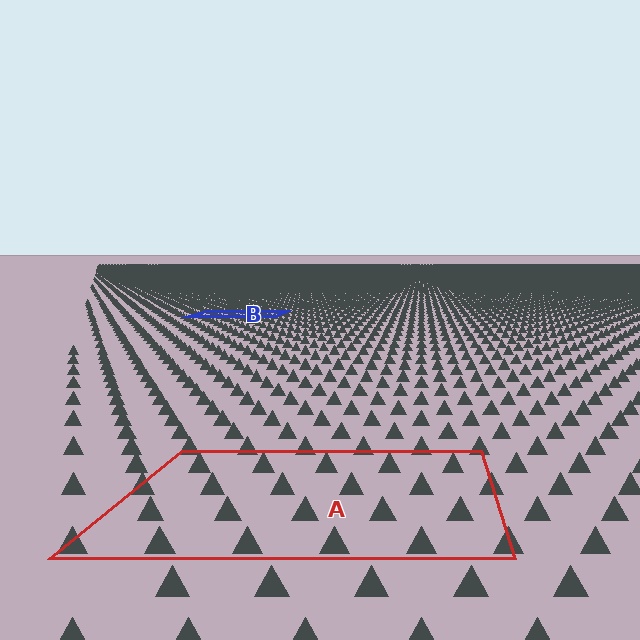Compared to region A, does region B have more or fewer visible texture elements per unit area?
Region B has more texture elements per unit area — they are packed more densely because it is farther away.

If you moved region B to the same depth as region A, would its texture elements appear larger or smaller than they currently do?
They would appear larger. At a closer depth, the same texture elements are projected at a bigger on-screen size.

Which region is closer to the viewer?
Region A is closer. The texture elements there are larger and more spread out.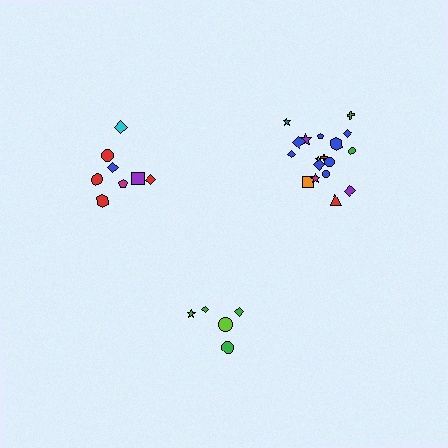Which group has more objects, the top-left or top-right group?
The top-right group.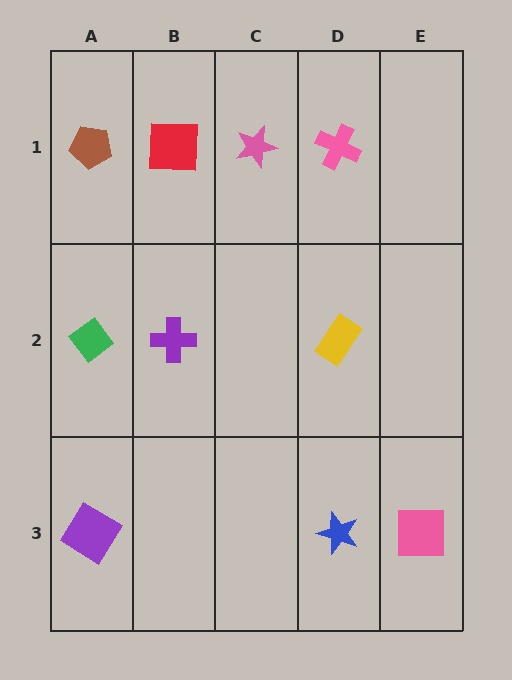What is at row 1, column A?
A brown pentagon.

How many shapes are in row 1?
4 shapes.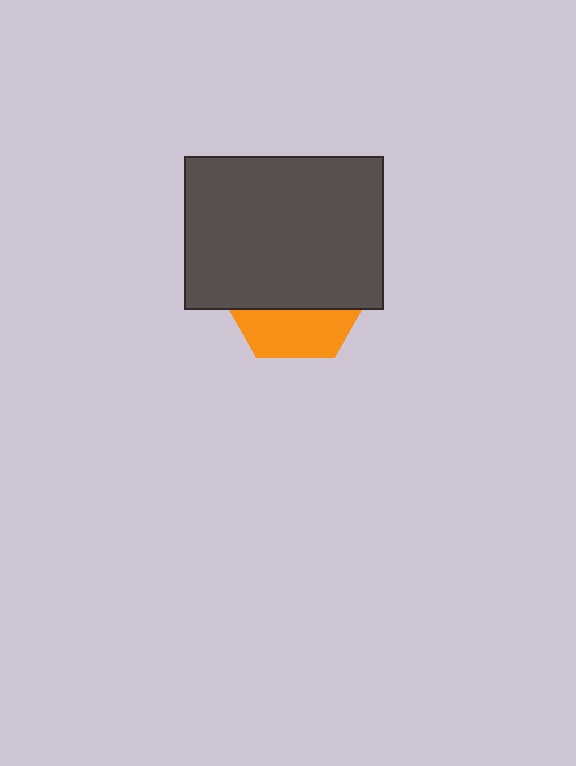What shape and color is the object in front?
The object in front is a dark gray rectangle.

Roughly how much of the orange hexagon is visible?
A small part of it is visible (roughly 33%).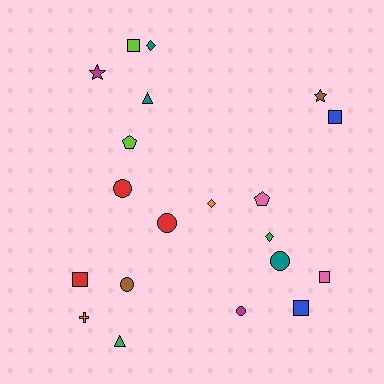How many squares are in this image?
There are 5 squares.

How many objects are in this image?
There are 20 objects.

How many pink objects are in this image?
There are 2 pink objects.